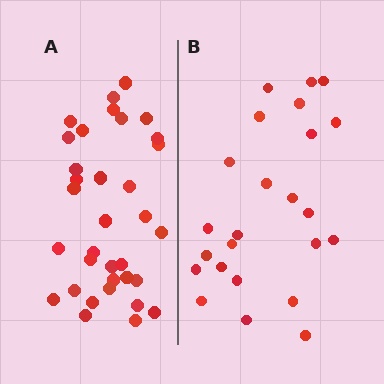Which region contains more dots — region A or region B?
Region A (the left region) has more dots.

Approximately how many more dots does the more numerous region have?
Region A has roughly 10 or so more dots than region B.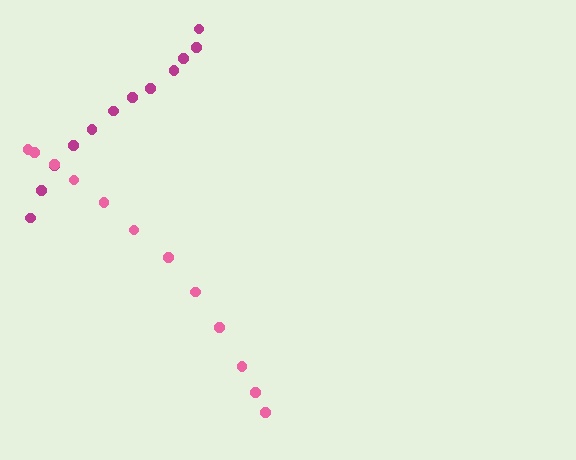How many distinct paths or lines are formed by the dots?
There are 2 distinct paths.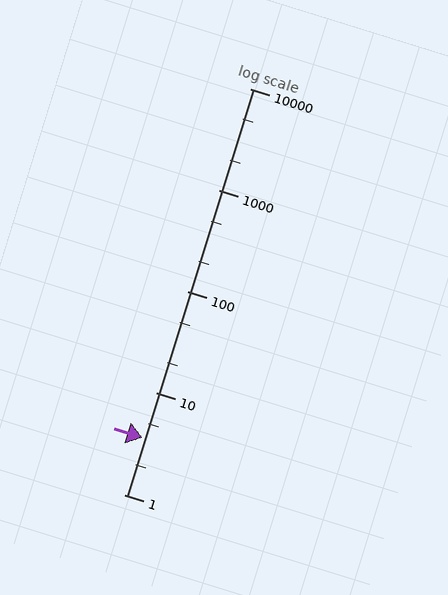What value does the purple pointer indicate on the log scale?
The pointer indicates approximately 3.6.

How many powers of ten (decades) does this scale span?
The scale spans 4 decades, from 1 to 10000.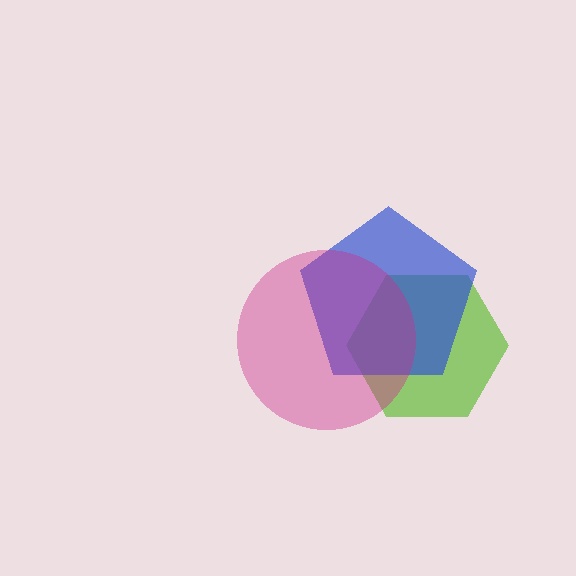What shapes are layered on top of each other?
The layered shapes are: a lime hexagon, a blue pentagon, a magenta circle.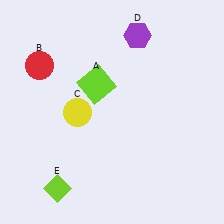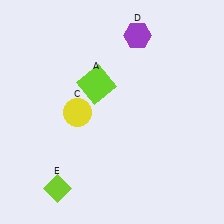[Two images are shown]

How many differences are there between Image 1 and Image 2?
There is 1 difference between the two images.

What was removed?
The red circle (B) was removed in Image 2.